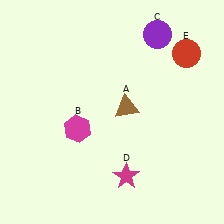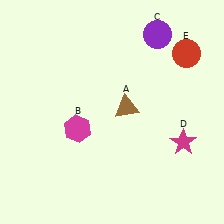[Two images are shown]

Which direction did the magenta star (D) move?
The magenta star (D) moved right.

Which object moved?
The magenta star (D) moved right.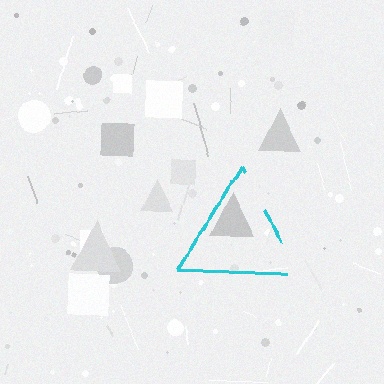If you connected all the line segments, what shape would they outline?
They would outline a triangle.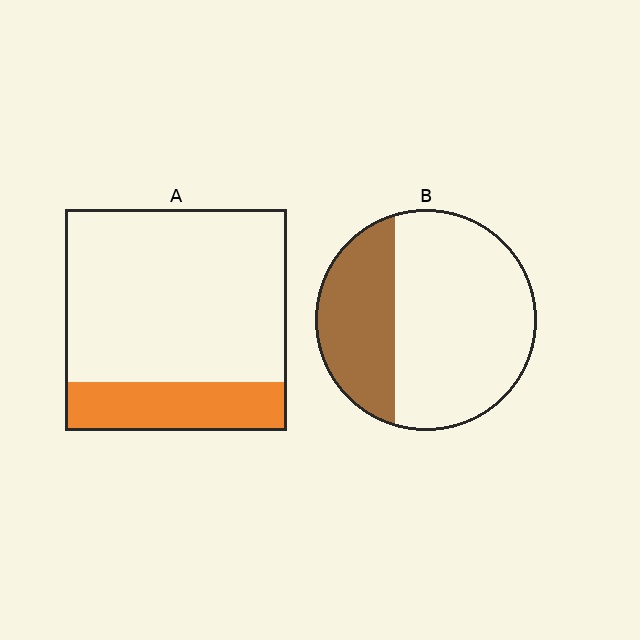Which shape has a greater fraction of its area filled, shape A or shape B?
Shape B.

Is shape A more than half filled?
No.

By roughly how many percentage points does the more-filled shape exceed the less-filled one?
By roughly 10 percentage points (B over A).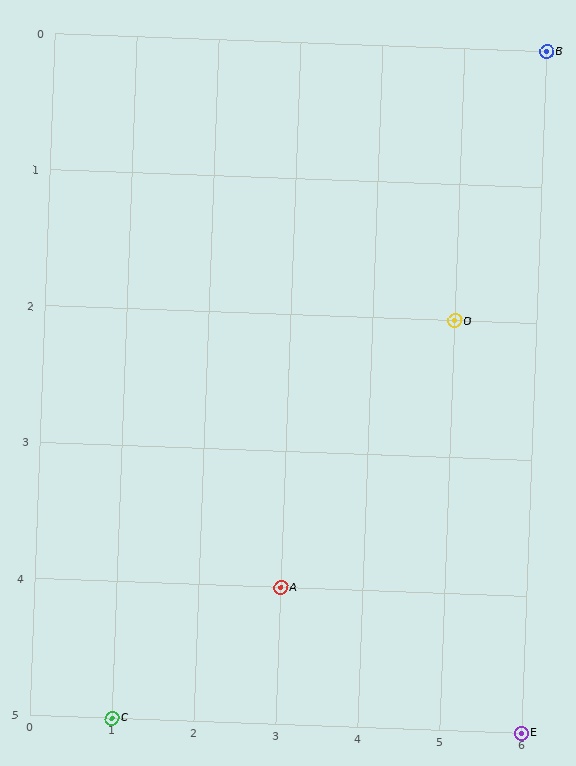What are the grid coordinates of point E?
Point E is at grid coordinates (6, 5).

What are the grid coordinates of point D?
Point D is at grid coordinates (5, 2).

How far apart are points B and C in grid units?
Points B and C are 5 columns and 5 rows apart (about 7.1 grid units diagonally).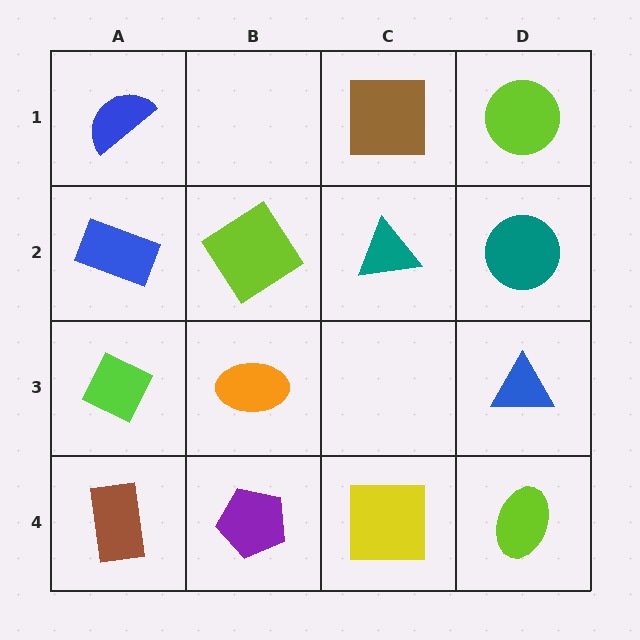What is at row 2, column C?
A teal triangle.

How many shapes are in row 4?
4 shapes.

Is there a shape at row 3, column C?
No, that cell is empty.